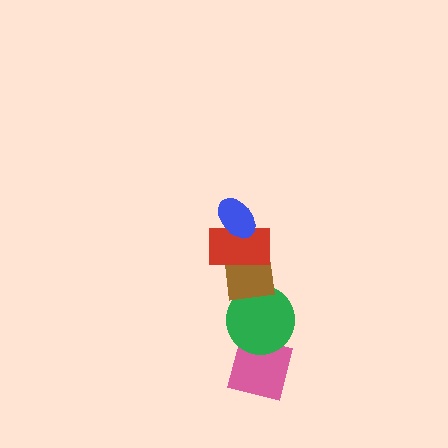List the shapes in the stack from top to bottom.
From top to bottom: the blue ellipse, the red rectangle, the brown square, the green circle, the pink square.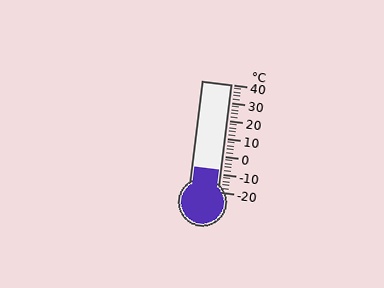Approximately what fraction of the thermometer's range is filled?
The thermometer is filled to approximately 20% of its range.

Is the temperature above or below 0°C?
The temperature is below 0°C.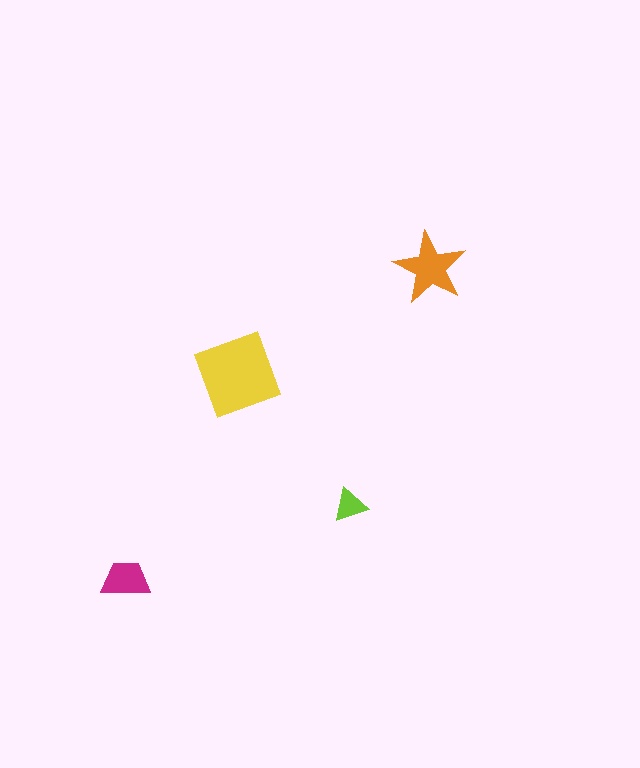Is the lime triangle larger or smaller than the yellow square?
Smaller.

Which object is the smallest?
The lime triangle.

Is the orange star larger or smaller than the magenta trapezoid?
Larger.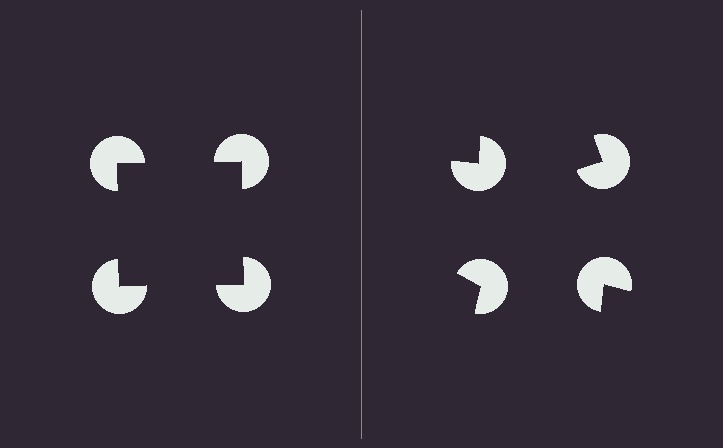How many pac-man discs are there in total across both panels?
8 — 4 on each side.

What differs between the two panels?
The pac-man discs are positioned identically on both sides; only the wedge orientations differ. On the left they align to a square; on the right they are misaligned.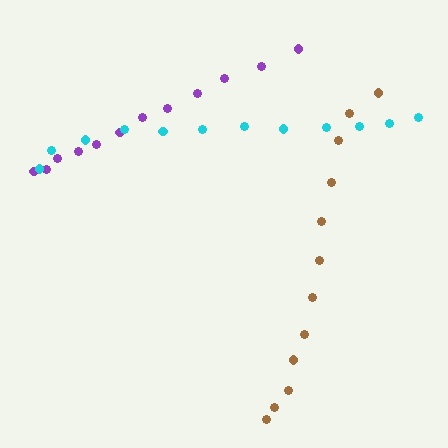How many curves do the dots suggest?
There are 3 distinct paths.